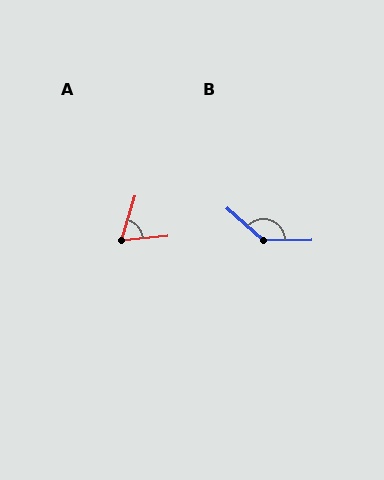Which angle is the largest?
B, at approximately 138 degrees.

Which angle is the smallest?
A, at approximately 67 degrees.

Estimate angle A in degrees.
Approximately 67 degrees.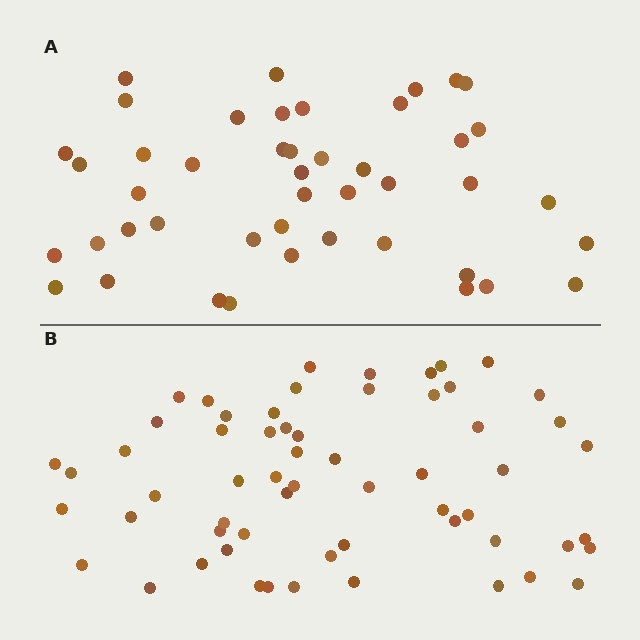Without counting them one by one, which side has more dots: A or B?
Region B (the bottom region) has more dots.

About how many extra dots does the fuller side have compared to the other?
Region B has approximately 15 more dots than region A.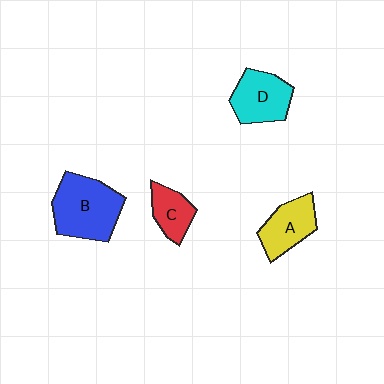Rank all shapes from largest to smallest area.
From largest to smallest: B (blue), D (cyan), A (yellow), C (red).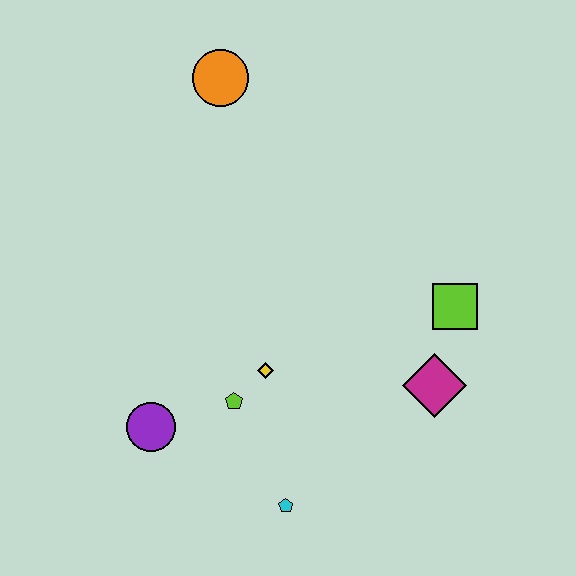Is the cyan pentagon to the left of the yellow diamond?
No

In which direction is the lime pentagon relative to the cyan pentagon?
The lime pentagon is above the cyan pentagon.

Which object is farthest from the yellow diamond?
The orange circle is farthest from the yellow diamond.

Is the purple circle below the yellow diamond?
Yes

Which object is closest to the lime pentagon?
The yellow diamond is closest to the lime pentagon.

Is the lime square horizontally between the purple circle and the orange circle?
No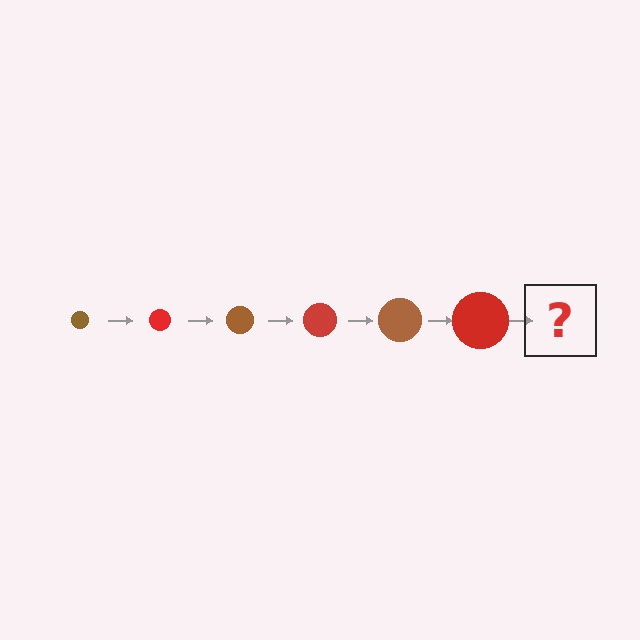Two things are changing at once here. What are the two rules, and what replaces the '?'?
The two rules are that the circle grows larger each step and the color cycles through brown and red. The '?' should be a brown circle, larger than the previous one.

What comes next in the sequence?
The next element should be a brown circle, larger than the previous one.